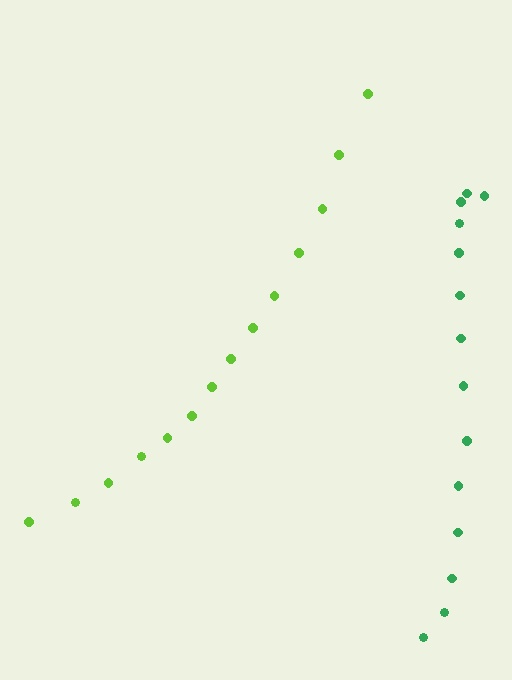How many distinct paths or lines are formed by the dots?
There are 2 distinct paths.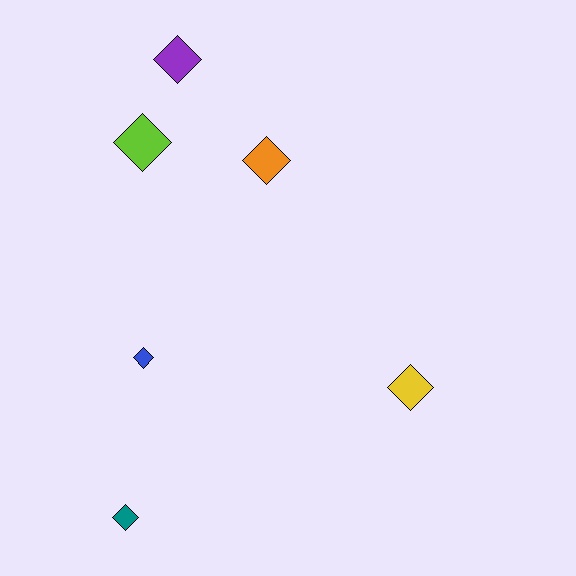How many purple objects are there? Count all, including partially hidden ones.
There is 1 purple object.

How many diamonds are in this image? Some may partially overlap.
There are 6 diamonds.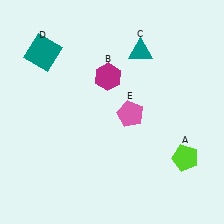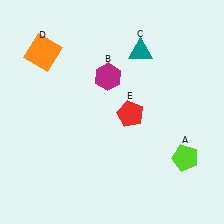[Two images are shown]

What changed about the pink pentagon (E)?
In Image 1, E is pink. In Image 2, it changed to red.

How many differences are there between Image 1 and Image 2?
There are 2 differences between the two images.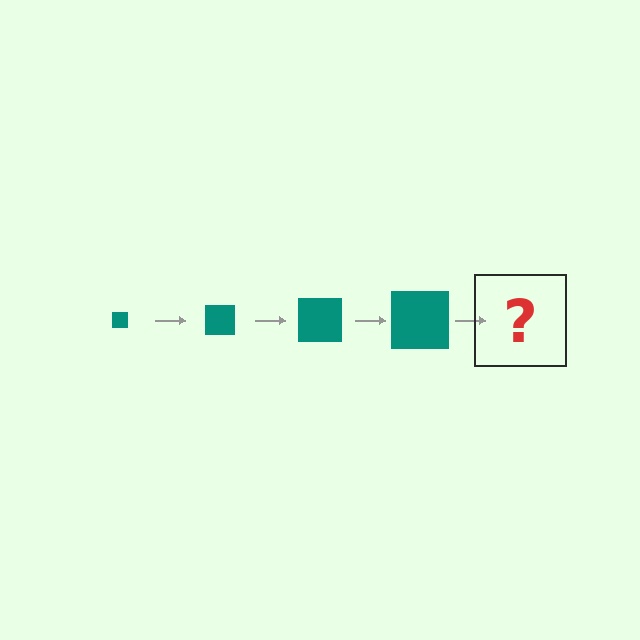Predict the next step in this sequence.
The next step is a teal square, larger than the previous one.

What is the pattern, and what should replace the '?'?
The pattern is that the square gets progressively larger each step. The '?' should be a teal square, larger than the previous one.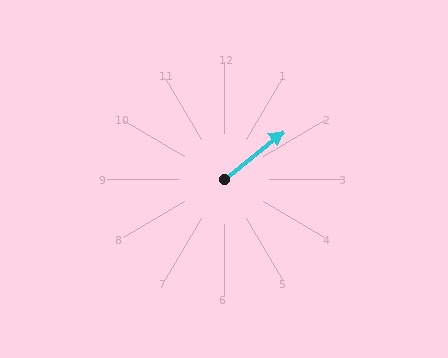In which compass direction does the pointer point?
Northeast.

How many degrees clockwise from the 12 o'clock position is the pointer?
Approximately 51 degrees.